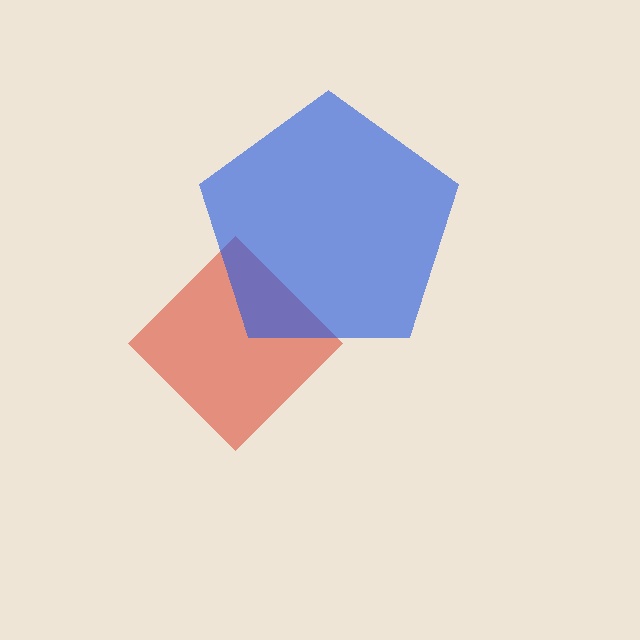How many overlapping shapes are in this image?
There are 2 overlapping shapes in the image.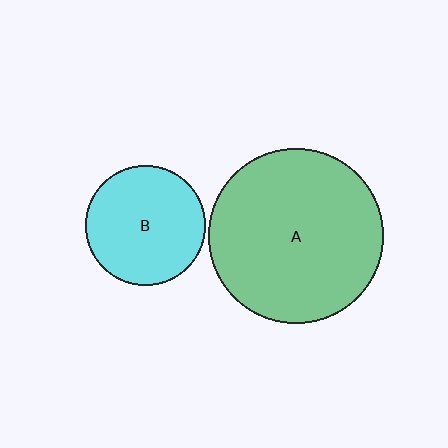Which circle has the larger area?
Circle A (green).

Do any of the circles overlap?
No, none of the circles overlap.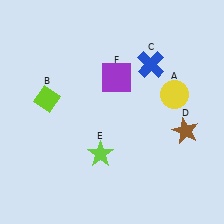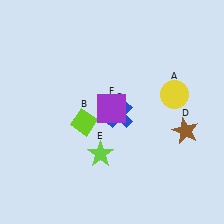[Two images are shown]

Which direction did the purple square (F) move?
The purple square (F) moved down.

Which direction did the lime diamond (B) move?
The lime diamond (B) moved right.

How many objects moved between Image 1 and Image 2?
3 objects moved between the two images.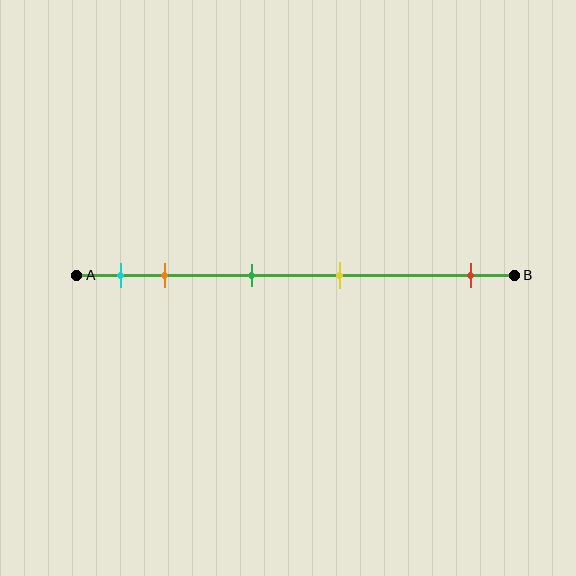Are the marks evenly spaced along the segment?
No, the marks are not evenly spaced.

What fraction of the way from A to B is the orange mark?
The orange mark is approximately 20% (0.2) of the way from A to B.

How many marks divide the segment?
There are 5 marks dividing the segment.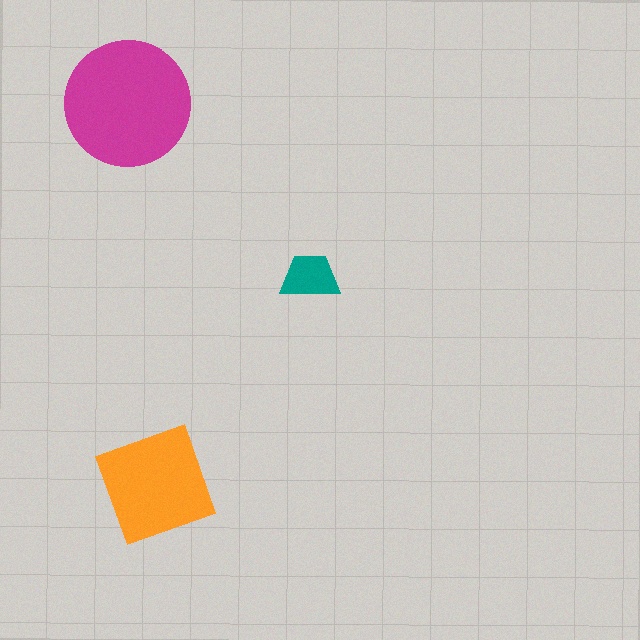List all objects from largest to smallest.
The magenta circle, the orange square, the teal trapezoid.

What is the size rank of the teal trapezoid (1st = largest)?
3rd.